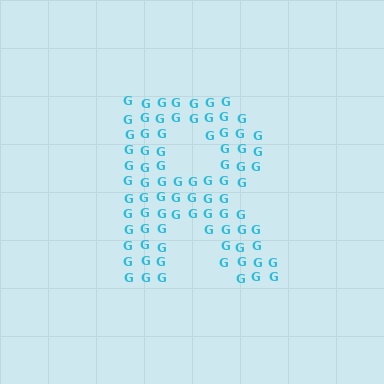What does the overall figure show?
The overall figure shows the letter R.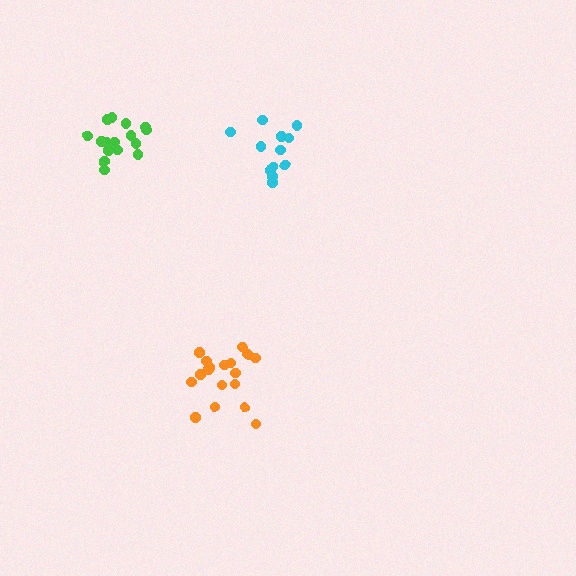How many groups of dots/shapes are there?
There are 3 groups.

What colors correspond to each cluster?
The clusters are colored: green, orange, cyan.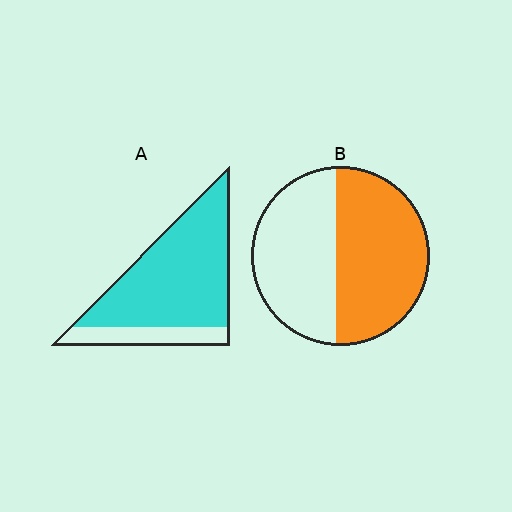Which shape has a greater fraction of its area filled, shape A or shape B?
Shape A.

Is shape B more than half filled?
Roughly half.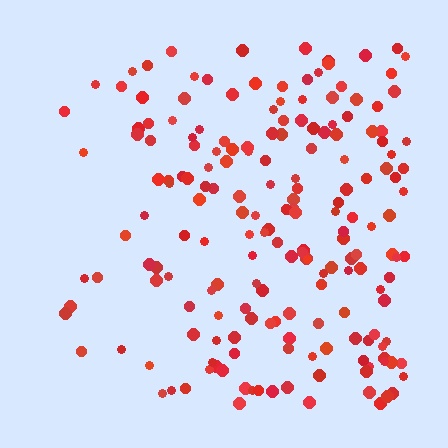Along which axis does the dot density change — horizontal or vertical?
Horizontal.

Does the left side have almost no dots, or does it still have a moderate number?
Still a moderate number, just noticeably fewer than the right.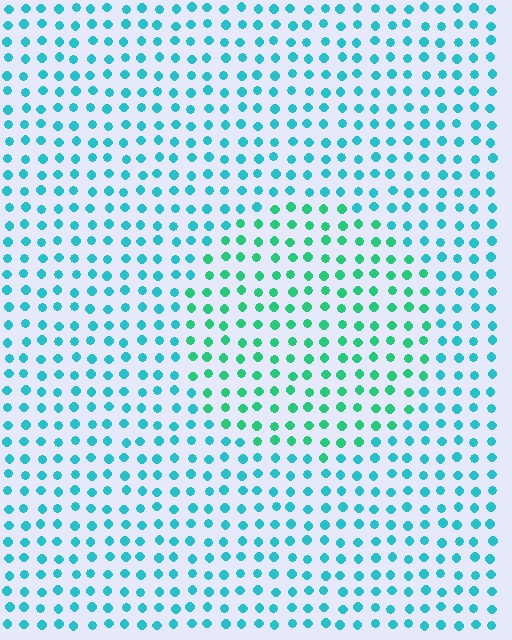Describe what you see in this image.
The image is filled with small cyan elements in a uniform arrangement. A circle-shaped region is visible where the elements are tinted to a slightly different hue, forming a subtle color boundary.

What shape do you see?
I see a circle.